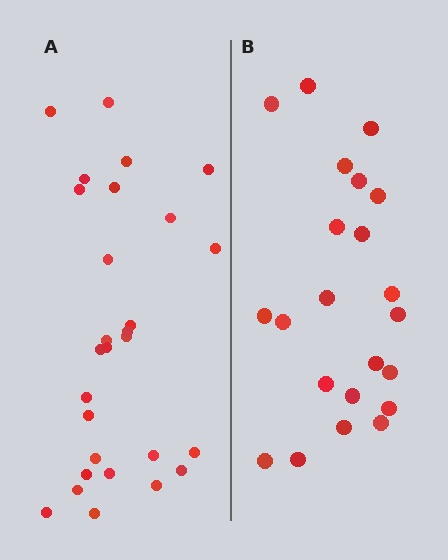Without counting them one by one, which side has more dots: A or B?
Region A (the left region) has more dots.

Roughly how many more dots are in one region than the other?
Region A has about 6 more dots than region B.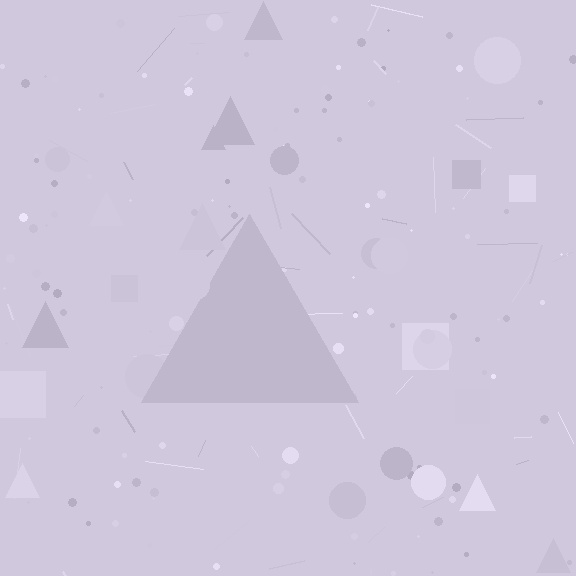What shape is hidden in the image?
A triangle is hidden in the image.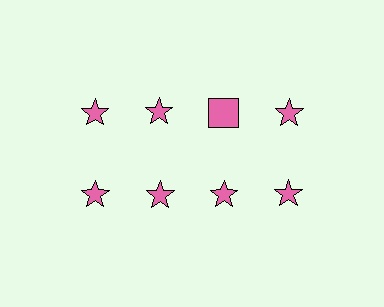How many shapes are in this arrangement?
There are 8 shapes arranged in a grid pattern.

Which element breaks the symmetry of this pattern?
The pink square in the top row, center column breaks the symmetry. All other shapes are pink stars.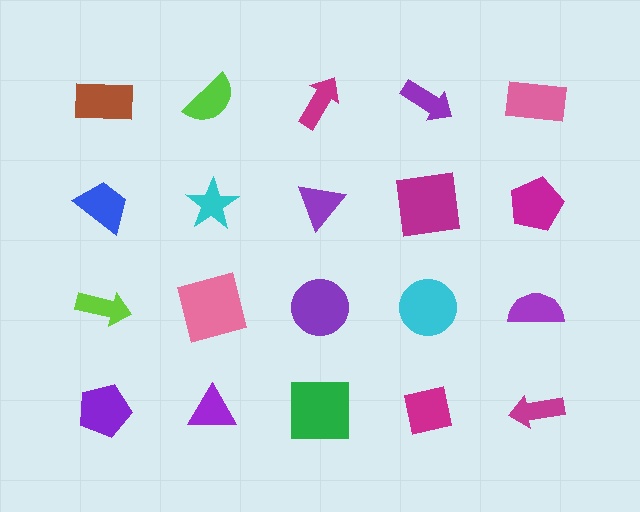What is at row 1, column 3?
A magenta arrow.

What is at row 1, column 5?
A pink rectangle.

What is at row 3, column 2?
A pink square.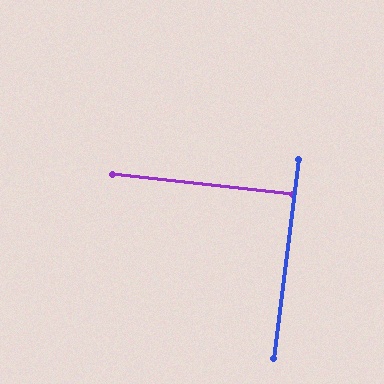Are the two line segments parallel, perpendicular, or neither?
Perpendicular — they meet at approximately 89°.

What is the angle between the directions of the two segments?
Approximately 89 degrees.